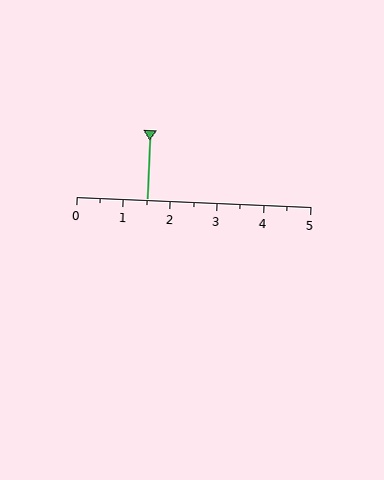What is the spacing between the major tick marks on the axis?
The major ticks are spaced 1 apart.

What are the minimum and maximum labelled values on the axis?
The axis runs from 0 to 5.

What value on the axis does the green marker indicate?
The marker indicates approximately 1.5.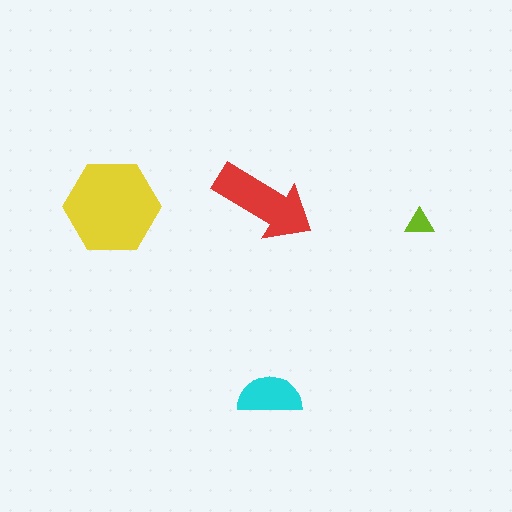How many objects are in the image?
There are 4 objects in the image.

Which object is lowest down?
The cyan semicircle is bottommost.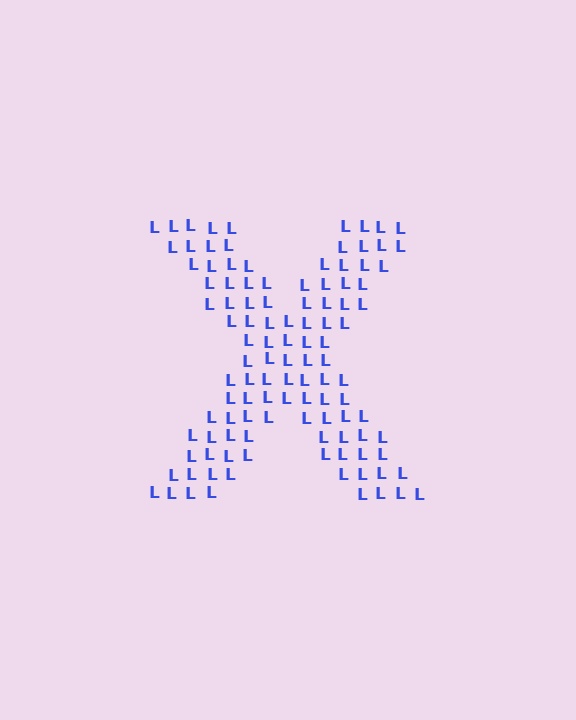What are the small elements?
The small elements are letter L's.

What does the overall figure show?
The overall figure shows the letter X.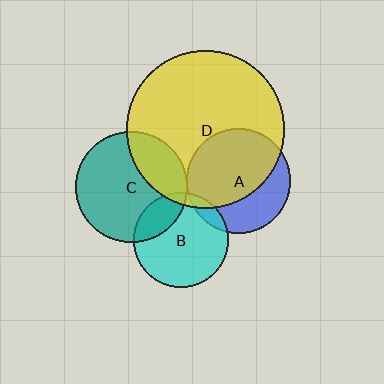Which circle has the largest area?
Circle D (yellow).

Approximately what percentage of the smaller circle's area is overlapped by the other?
Approximately 5%.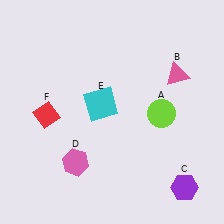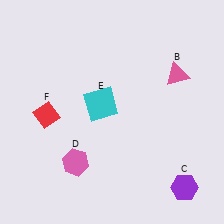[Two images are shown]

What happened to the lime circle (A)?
The lime circle (A) was removed in Image 2. It was in the bottom-right area of Image 1.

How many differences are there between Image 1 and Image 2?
There is 1 difference between the two images.